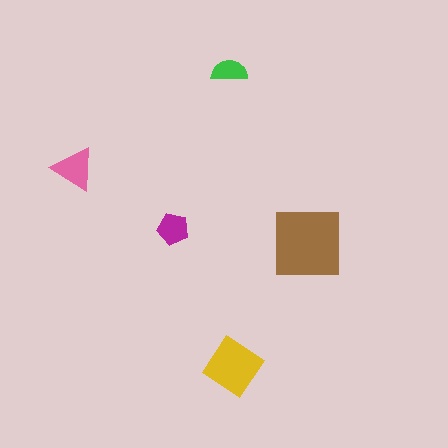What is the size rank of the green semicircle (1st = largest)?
5th.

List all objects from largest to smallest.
The brown square, the yellow diamond, the pink triangle, the magenta pentagon, the green semicircle.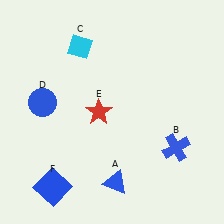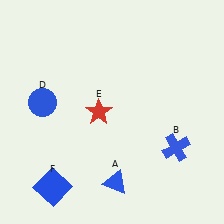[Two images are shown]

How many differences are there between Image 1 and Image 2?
There is 1 difference between the two images.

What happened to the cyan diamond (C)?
The cyan diamond (C) was removed in Image 2. It was in the top-left area of Image 1.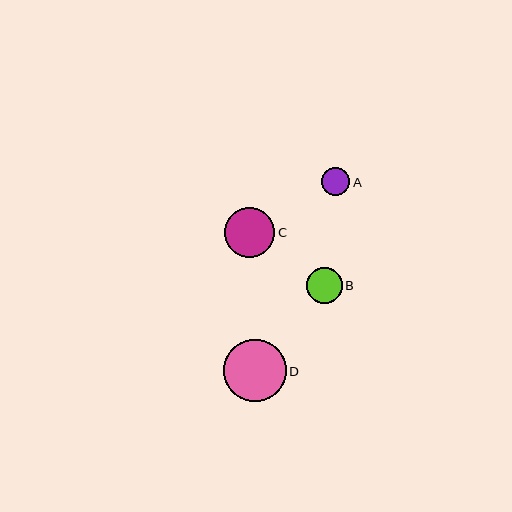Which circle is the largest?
Circle D is the largest with a size of approximately 62 pixels.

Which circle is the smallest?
Circle A is the smallest with a size of approximately 28 pixels.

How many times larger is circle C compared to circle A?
Circle C is approximately 1.8 times the size of circle A.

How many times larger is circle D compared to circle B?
Circle D is approximately 1.8 times the size of circle B.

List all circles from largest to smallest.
From largest to smallest: D, C, B, A.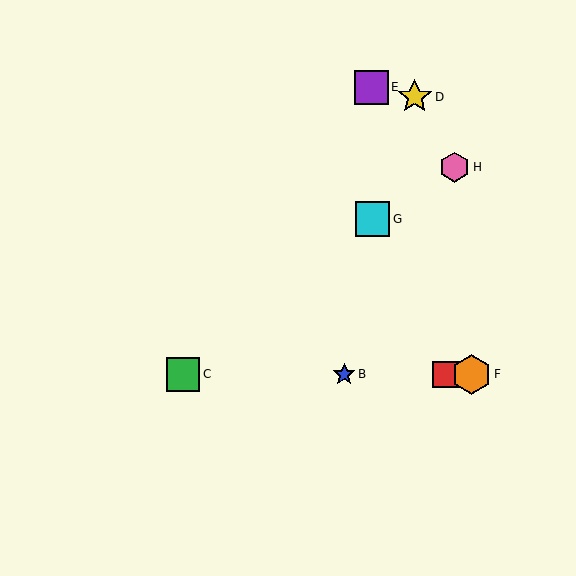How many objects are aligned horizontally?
4 objects (A, B, C, F) are aligned horizontally.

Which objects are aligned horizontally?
Objects A, B, C, F are aligned horizontally.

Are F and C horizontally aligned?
Yes, both are at y≈374.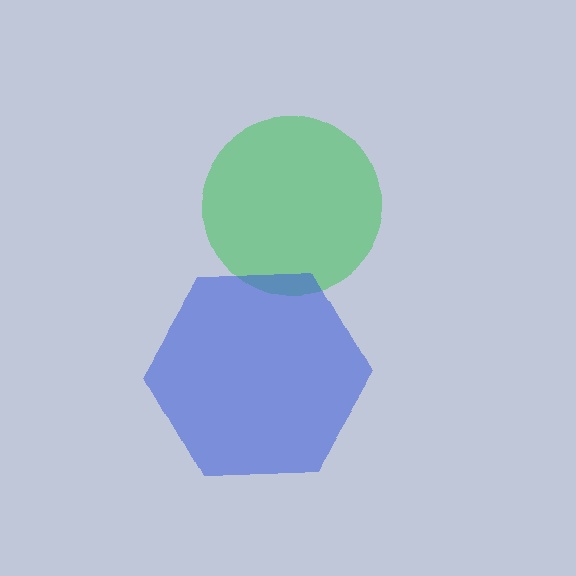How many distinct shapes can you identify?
There are 2 distinct shapes: a green circle, a blue hexagon.